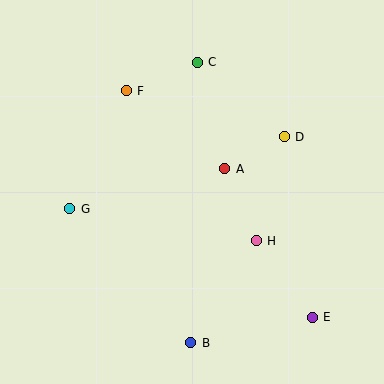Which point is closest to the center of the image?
Point A at (225, 169) is closest to the center.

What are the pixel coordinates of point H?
Point H is at (256, 241).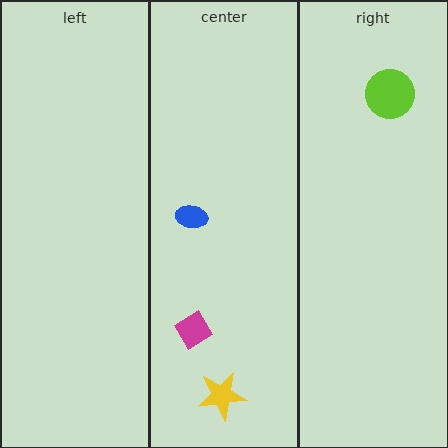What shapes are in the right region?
The lime circle.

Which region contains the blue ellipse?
The center region.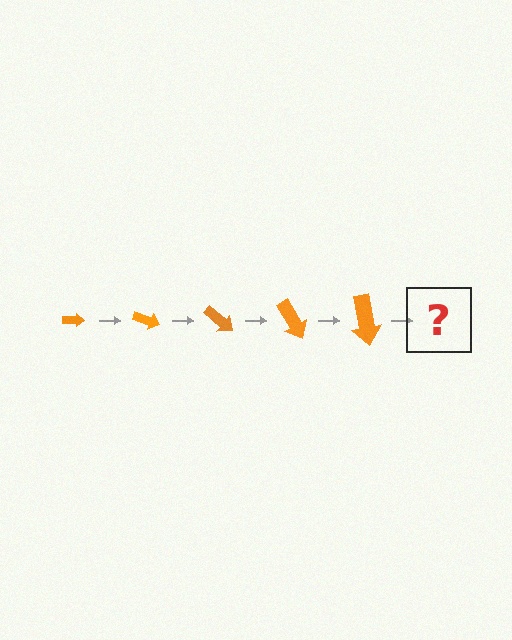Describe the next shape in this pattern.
It should be an arrow, larger than the previous one and rotated 100 degrees from the start.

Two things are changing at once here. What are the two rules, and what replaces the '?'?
The two rules are that the arrow grows larger each step and it rotates 20 degrees each step. The '?' should be an arrow, larger than the previous one and rotated 100 degrees from the start.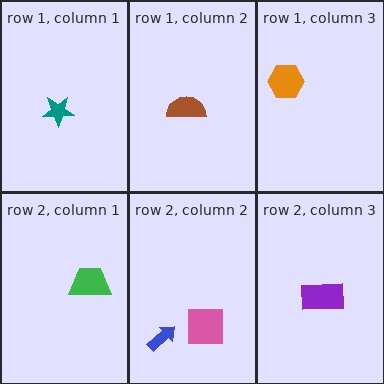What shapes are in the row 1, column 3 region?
The orange hexagon.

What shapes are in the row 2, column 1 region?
The green trapezoid.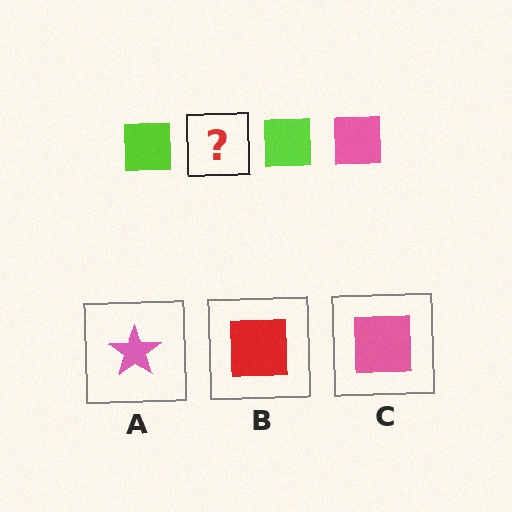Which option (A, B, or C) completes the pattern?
C.